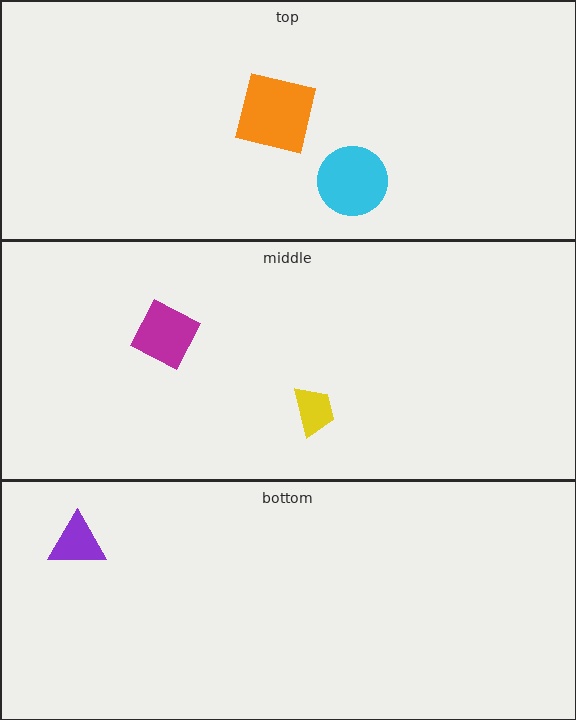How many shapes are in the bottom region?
1.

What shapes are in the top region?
The orange square, the cyan circle.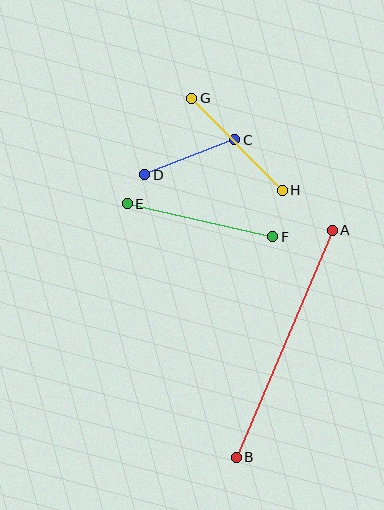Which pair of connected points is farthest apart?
Points A and B are farthest apart.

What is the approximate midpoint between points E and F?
The midpoint is at approximately (200, 220) pixels.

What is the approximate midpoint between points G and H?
The midpoint is at approximately (237, 144) pixels.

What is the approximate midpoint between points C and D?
The midpoint is at approximately (190, 157) pixels.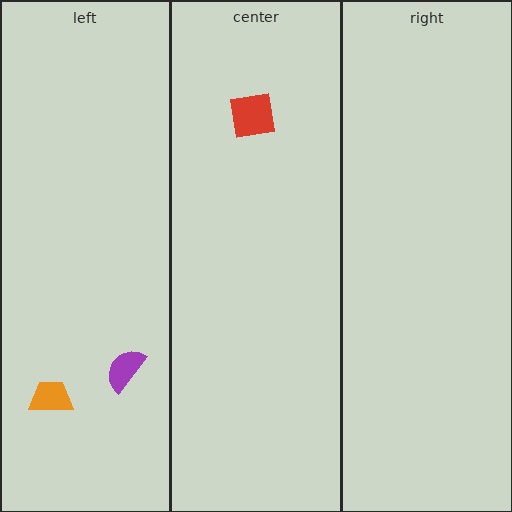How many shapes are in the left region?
2.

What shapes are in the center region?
The red square.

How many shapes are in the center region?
1.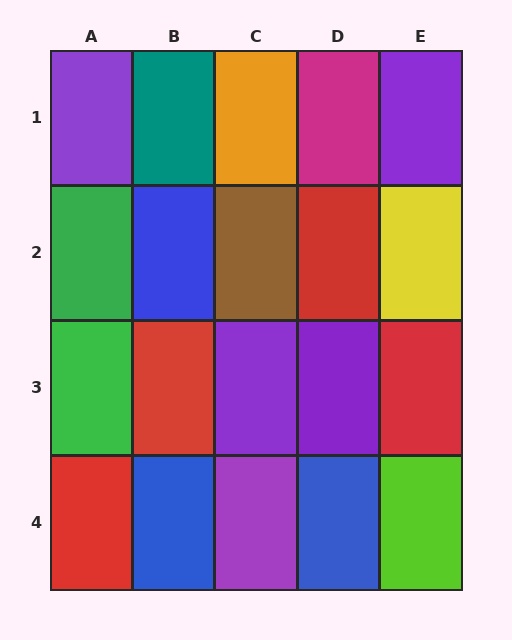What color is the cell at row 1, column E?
Purple.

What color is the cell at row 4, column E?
Lime.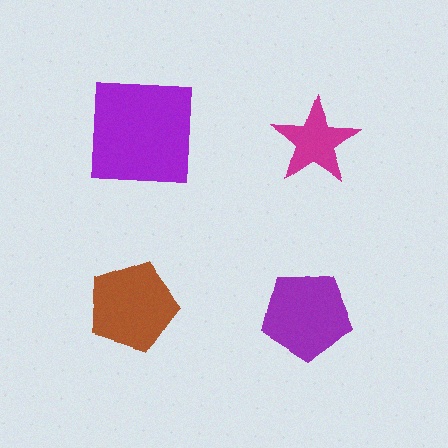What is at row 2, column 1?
A brown pentagon.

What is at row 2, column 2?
A purple pentagon.